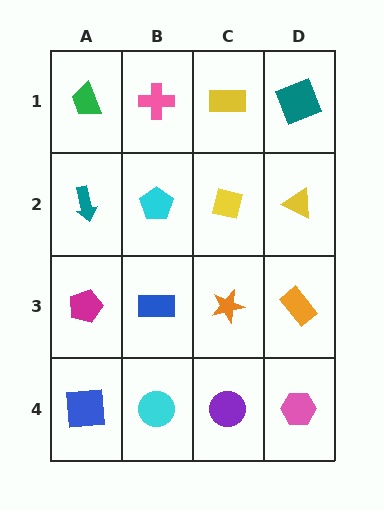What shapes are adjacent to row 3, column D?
A yellow triangle (row 2, column D), a pink hexagon (row 4, column D), an orange star (row 3, column C).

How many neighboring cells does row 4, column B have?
3.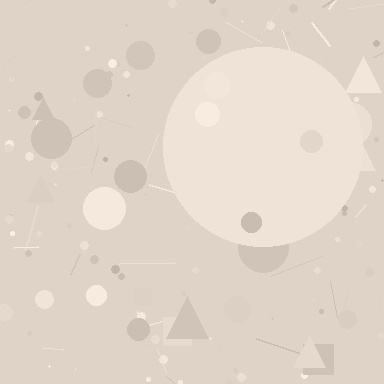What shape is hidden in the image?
A circle is hidden in the image.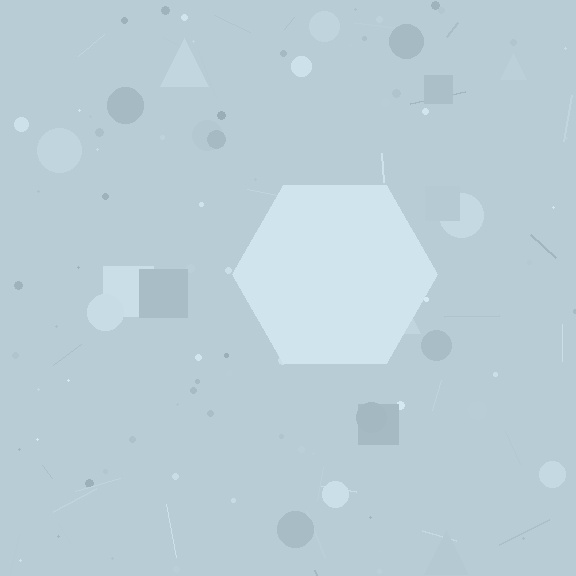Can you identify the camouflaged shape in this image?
The camouflaged shape is a hexagon.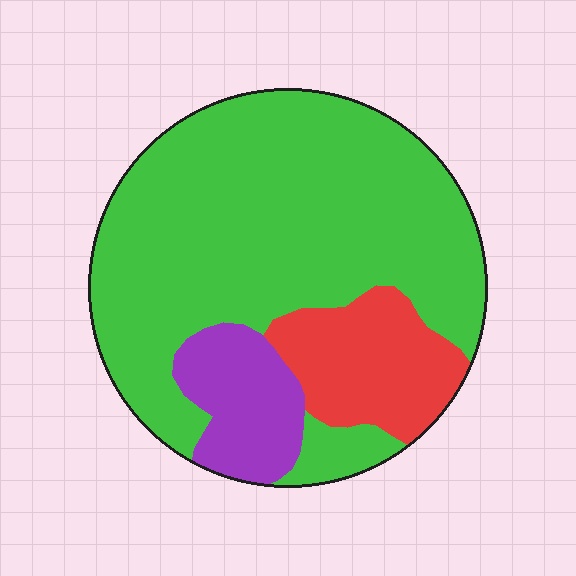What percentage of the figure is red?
Red covers around 15% of the figure.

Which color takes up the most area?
Green, at roughly 70%.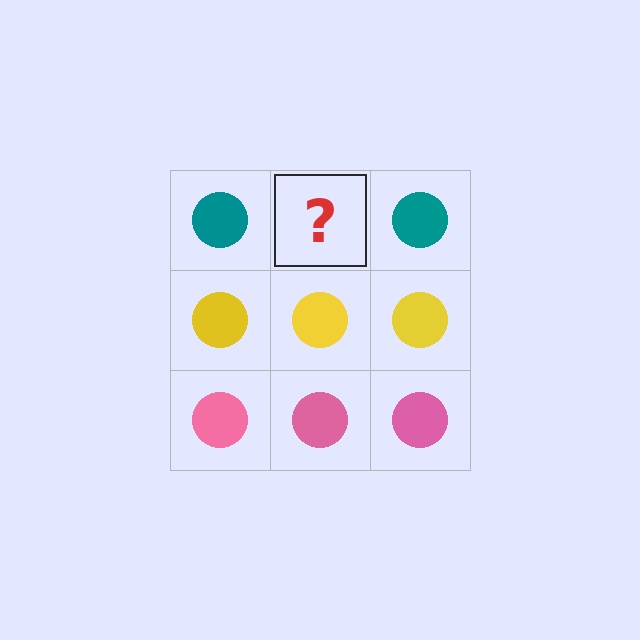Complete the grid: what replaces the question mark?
The question mark should be replaced with a teal circle.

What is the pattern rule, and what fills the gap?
The rule is that each row has a consistent color. The gap should be filled with a teal circle.